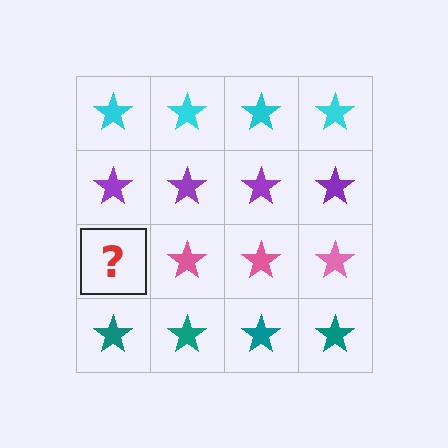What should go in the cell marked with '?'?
The missing cell should contain a pink star.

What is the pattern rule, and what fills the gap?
The rule is that each row has a consistent color. The gap should be filled with a pink star.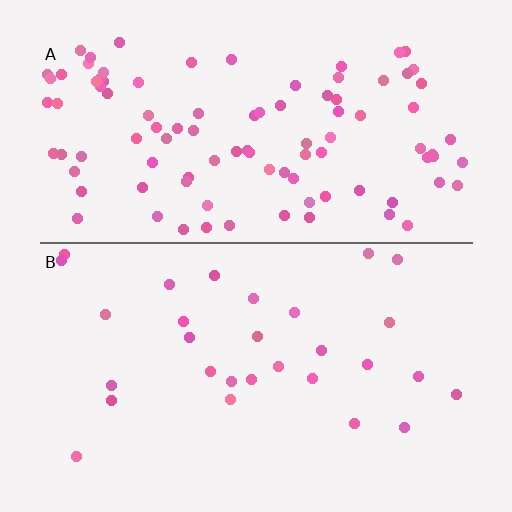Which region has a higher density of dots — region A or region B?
A (the top).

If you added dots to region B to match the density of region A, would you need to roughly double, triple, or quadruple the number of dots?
Approximately triple.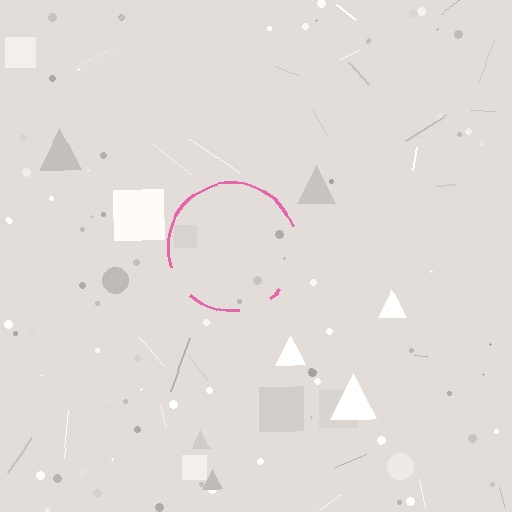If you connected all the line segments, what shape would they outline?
They would outline a circle.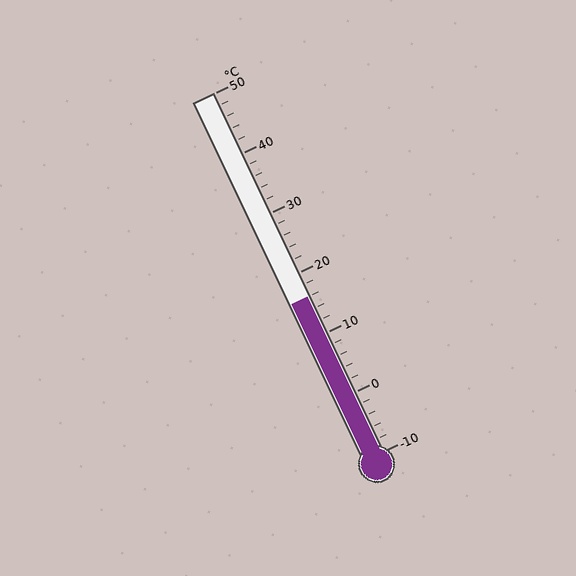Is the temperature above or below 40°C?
The temperature is below 40°C.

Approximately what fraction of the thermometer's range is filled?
The thermometer is filled to approximately 45% of its range.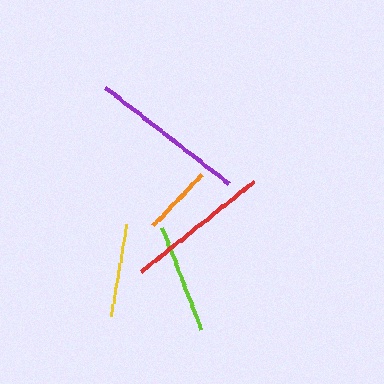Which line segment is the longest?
The purple line is the longest at approximately 156 pixels.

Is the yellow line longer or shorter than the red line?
The red line is longer than the yellow line.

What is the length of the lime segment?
The lime segment is approximately 109 pixels long.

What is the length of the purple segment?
The purple segment is approximately 156 pixels long.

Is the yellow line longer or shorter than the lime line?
The lime line is longer than the yellow line.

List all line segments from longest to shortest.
From longest to shortest: purple, red, lime, yellow, orange.